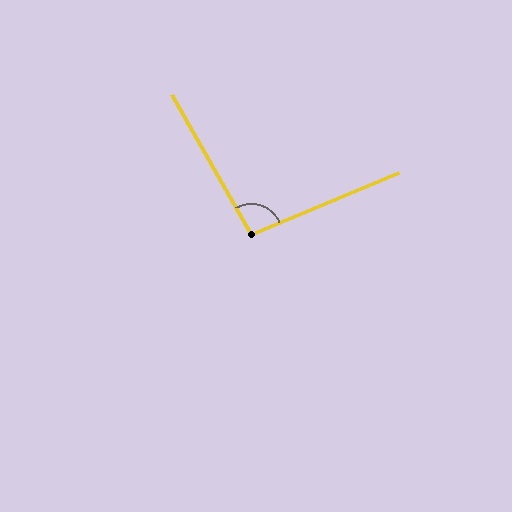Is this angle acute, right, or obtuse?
It is obtuse.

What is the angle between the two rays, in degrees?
Approximately 97 degrees.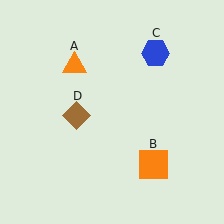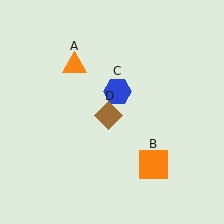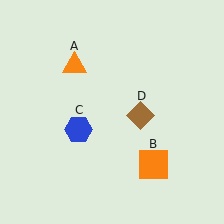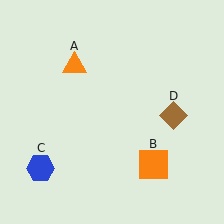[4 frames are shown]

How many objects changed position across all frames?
2 objects changed position: blue hexagon (object C), brown diamond (object D).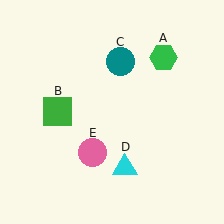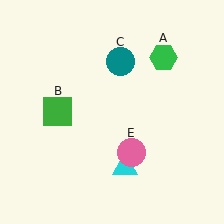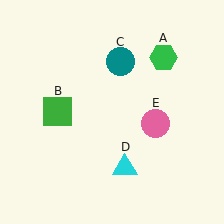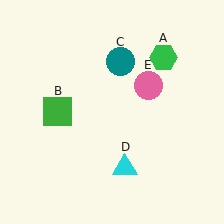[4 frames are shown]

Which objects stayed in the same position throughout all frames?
Green hexagon (object A) and green square (object B) and teal circle (object C) and cyan triangle (object D) remained stationary.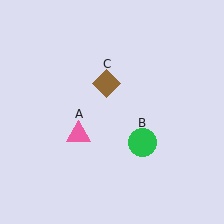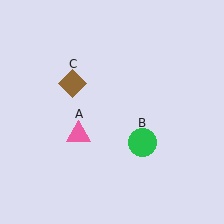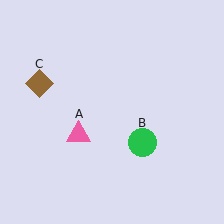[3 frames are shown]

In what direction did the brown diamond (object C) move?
The brown diamond (object C) moved left.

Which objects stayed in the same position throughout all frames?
Pink triangle (object A) and green circle (object B) remained stationary.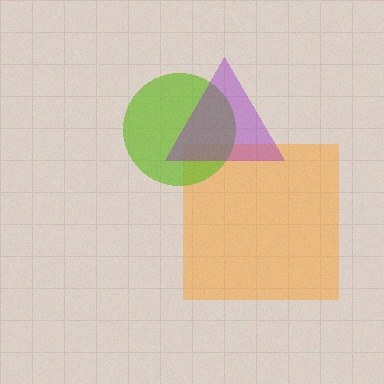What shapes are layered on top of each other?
The layered shapes are: an orange square, a lime circle, a purple triangle.